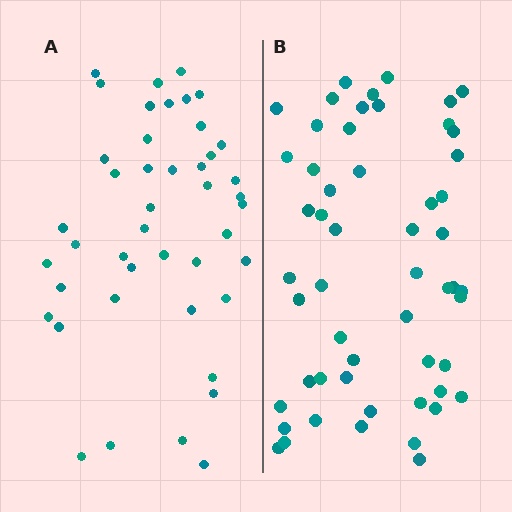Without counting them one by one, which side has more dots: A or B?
Region B (the right region) has more dots.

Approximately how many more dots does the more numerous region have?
Region B has roughly 10 or so more dots than region A.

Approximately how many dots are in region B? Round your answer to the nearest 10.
About 50 dots. (The exact count is 54, which rounds to 50.)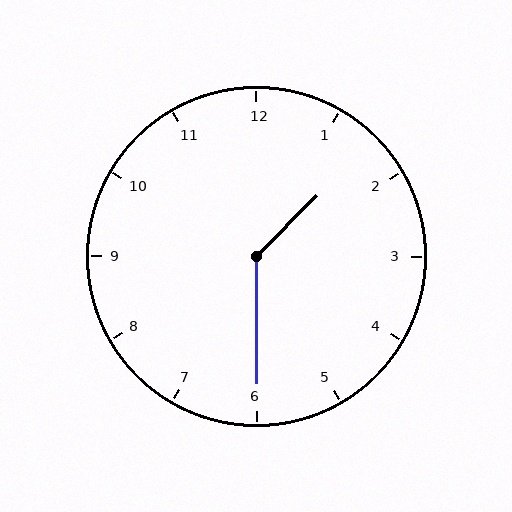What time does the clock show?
1:30.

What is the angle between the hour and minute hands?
Approximately 135 degrees.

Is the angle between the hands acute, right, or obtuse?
It is obtuse.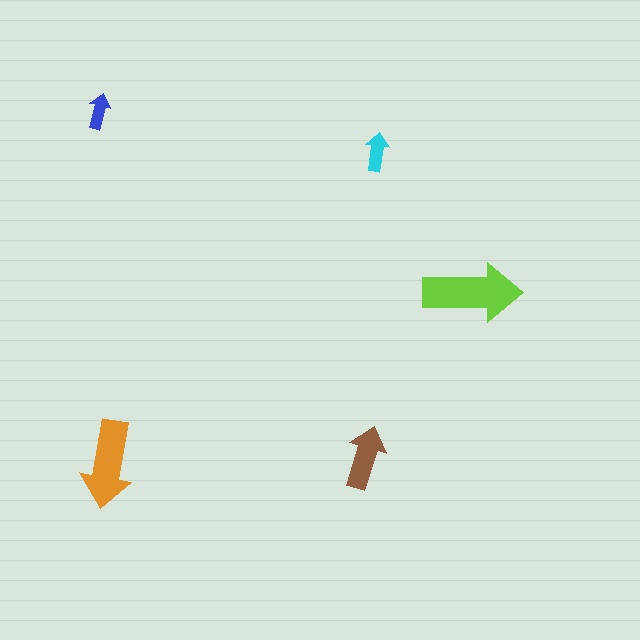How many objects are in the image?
There are 5 objects in the image.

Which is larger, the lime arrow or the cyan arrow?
The lime one.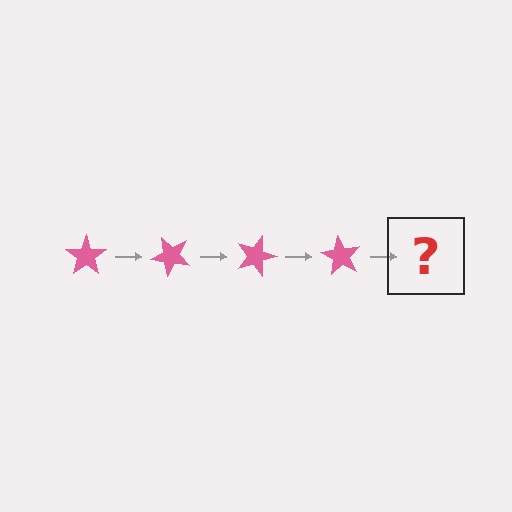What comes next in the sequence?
The next element should be a pink star rotated 180 degrees.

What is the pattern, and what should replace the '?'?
The pattern is that the star rotates 45 degrees each step. The '?' should be a pink star rotated 180 degrees.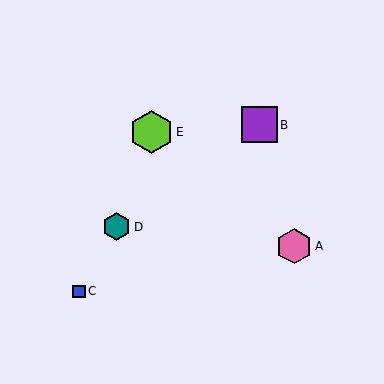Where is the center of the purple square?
The center of the purple square is at (259, 125).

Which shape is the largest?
The lime hexagon (labeled E) is the largest.